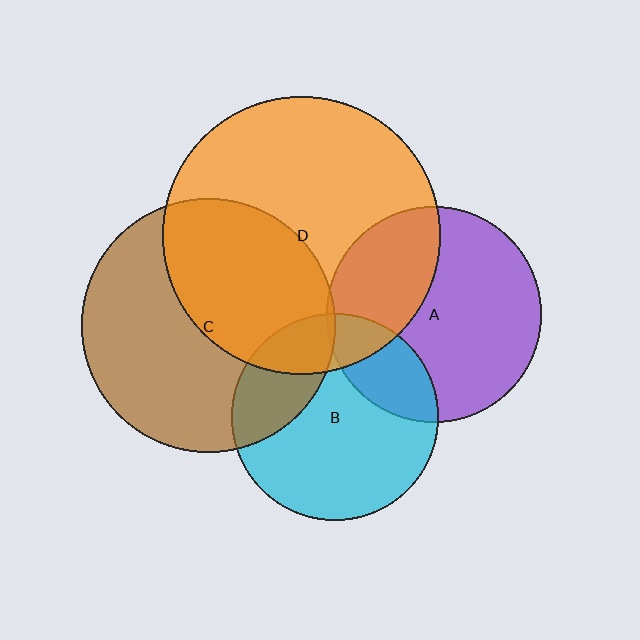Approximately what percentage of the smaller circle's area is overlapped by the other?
Approximately 45%.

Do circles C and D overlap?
Yes.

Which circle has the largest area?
Circle D (orange).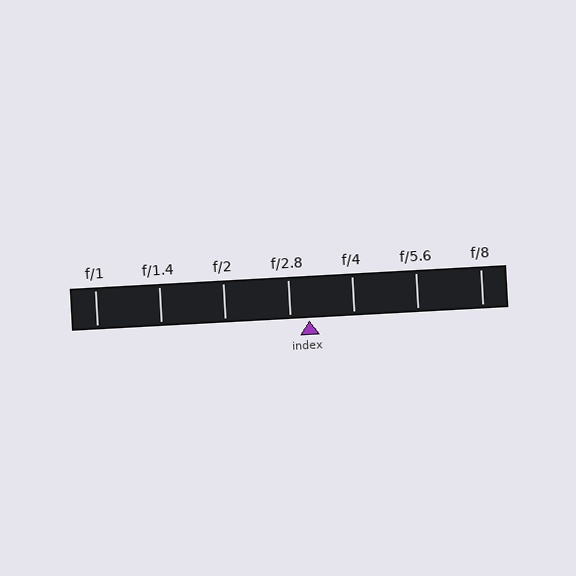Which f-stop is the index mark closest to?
The index mark is closest to f/2.8.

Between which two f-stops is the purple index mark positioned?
The index mark is between f/2.8 and f/4.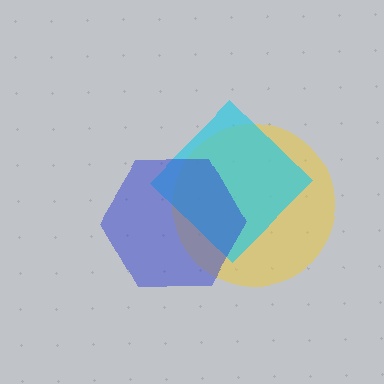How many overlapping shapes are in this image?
There are 3 overlapping shapes in the image.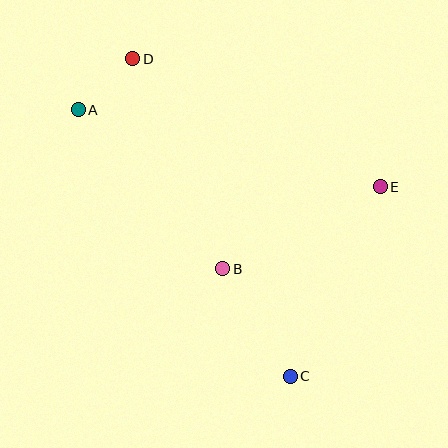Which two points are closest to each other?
Points A and D are closest to each other.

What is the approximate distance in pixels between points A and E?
The distance between A and E is approximately 311 pixels.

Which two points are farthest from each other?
Points C and D are farthest from each other.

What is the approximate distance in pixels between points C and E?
The distance between C and E is approximately 210 pixels.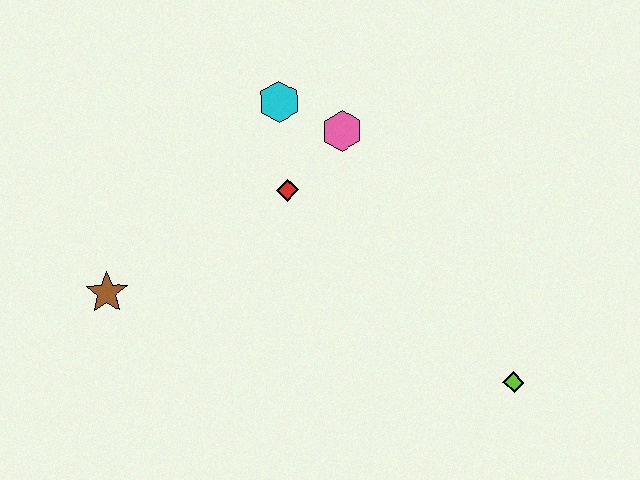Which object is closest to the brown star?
The red diamond is closest to the brown star.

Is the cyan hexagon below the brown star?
No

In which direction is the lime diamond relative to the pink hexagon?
The lime diamond is below the pink hexagon.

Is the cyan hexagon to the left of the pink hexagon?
Yes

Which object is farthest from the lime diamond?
The brown star is farthest from the lime diamond.